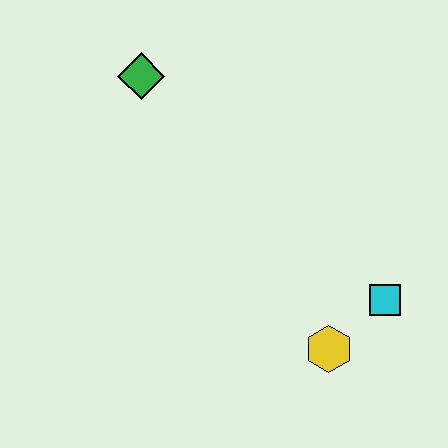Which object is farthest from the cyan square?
The green diamond is farthest from the cyan square.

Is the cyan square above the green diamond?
No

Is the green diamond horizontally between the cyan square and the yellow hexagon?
No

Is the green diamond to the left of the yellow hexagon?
Yes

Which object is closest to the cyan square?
The yellow hexagon is closest to the cyan square.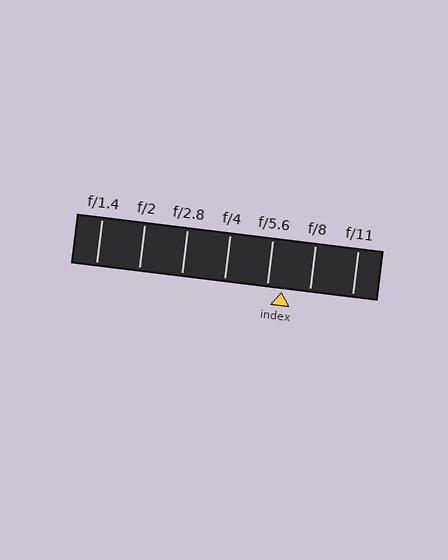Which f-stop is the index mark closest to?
The index mark is closest to f/5.6.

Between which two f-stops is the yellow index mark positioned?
The index mark is between f/5.6 and f/8.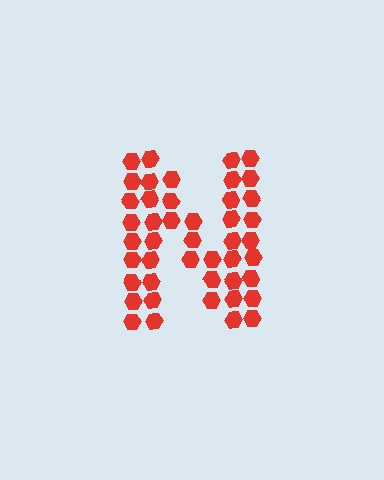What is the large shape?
The large shape is the letter N.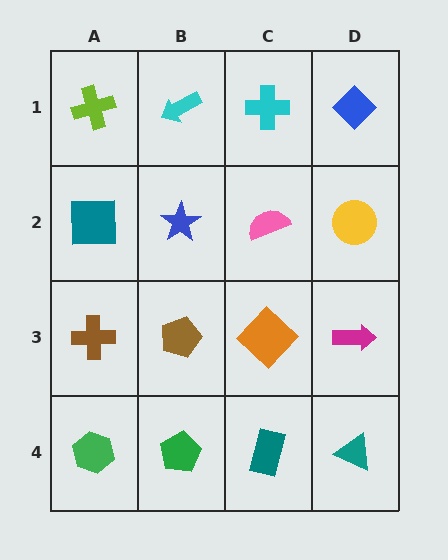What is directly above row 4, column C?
An orange diamond.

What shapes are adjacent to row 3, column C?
A pink semicircle (row 2, column C), a teal rectangle (row 4, column C), a brown pentagon (row 3, column B), a magenta arrow (row 3, column D).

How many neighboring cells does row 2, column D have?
3.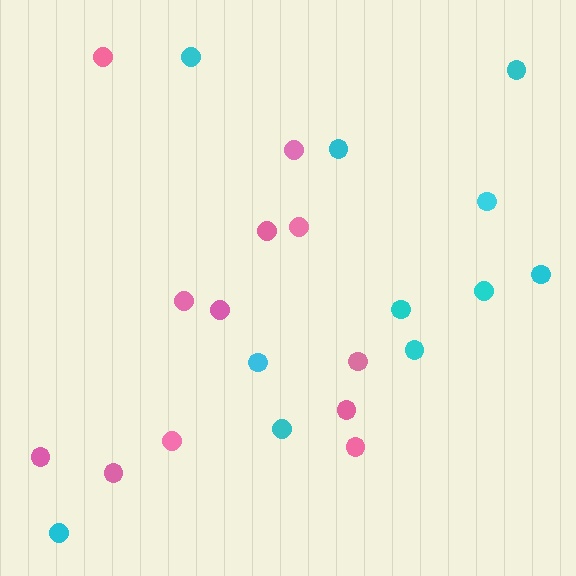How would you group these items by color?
There are 2 groups: one group of cyan circles (11) and one group of pink circles (12).